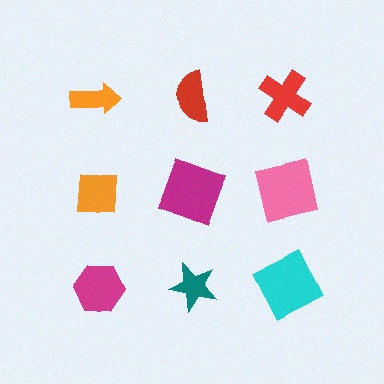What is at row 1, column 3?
A red cross.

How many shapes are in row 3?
3 shapes.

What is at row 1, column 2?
A red semicircle.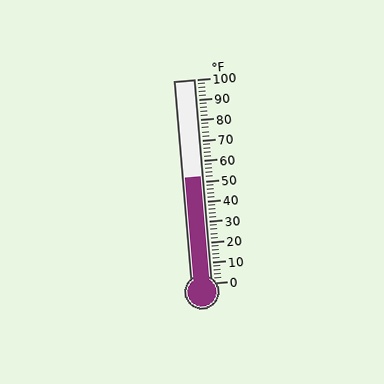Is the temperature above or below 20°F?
The temperature is above 20°F.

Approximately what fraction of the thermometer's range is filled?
The thermometer is filled to approximately 50% of its range.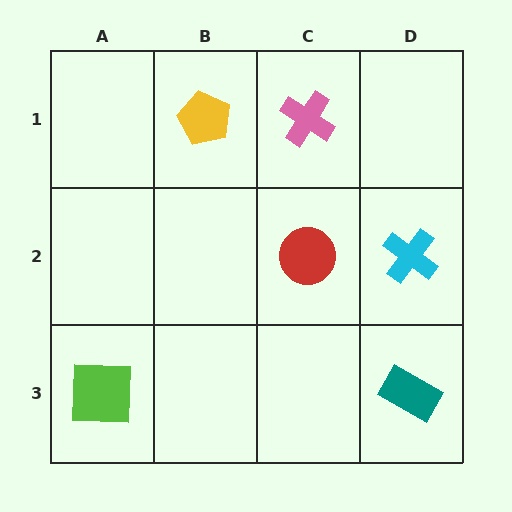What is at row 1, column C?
A pink cross.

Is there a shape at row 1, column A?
No, that cell is empty.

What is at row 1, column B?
A yellow pentagon.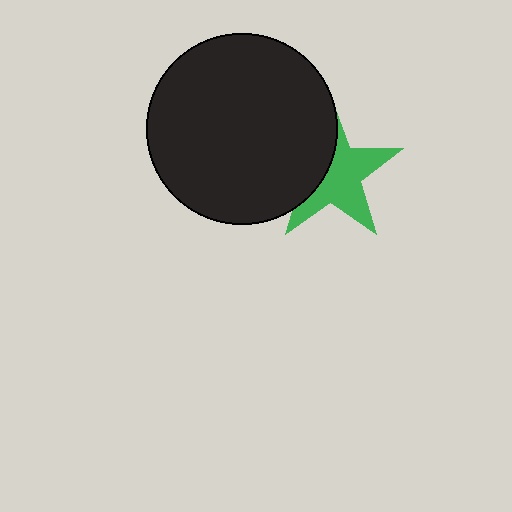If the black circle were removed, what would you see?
You would see the complete green star.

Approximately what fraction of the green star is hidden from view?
Roughly 41% of the green star is hidden behind the black circle.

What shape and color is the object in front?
The object in front is a black circle.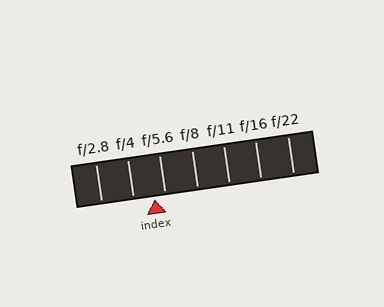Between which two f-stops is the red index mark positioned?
The index mark is between f/4 and f/5.6.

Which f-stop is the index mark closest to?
The index mark is closest to f/5.6.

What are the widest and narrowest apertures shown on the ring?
The widest aperture shown is f/2.8 and the narrowest is f/22.